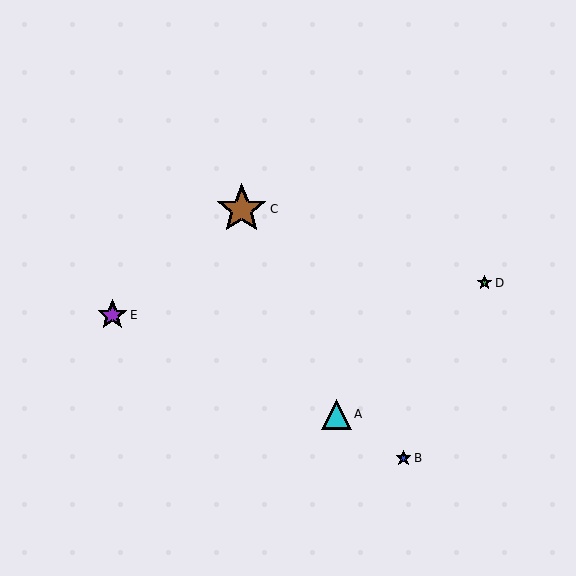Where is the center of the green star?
The center of the green star is at (485, 283).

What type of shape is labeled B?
Shape B is a blue star.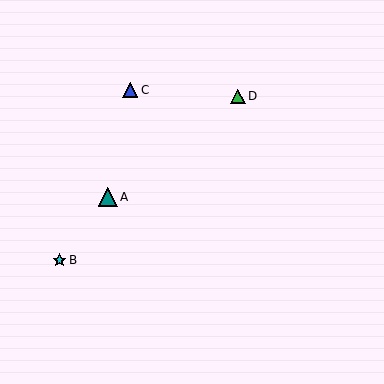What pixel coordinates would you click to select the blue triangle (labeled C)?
Click at (130, 90) to select the blue triangle C.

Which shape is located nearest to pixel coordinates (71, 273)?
The cyan star (labeled B) at (59, 260) is nearest to that location.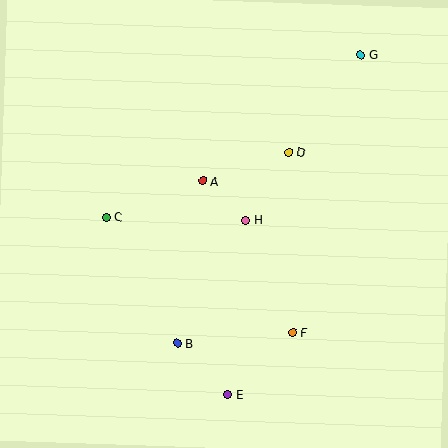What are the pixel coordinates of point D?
Point D is at (289, 153).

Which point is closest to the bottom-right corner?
Point F is closest to the bottom-right corner.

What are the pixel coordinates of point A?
Point A is at (203, 181).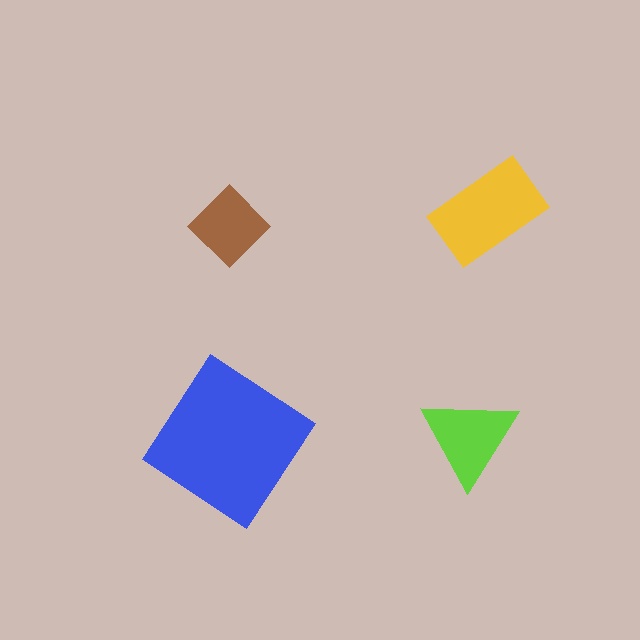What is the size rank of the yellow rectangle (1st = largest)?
2nd.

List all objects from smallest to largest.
The brown diamond, the lime triangle, the yellow rectangle, the blue diamond.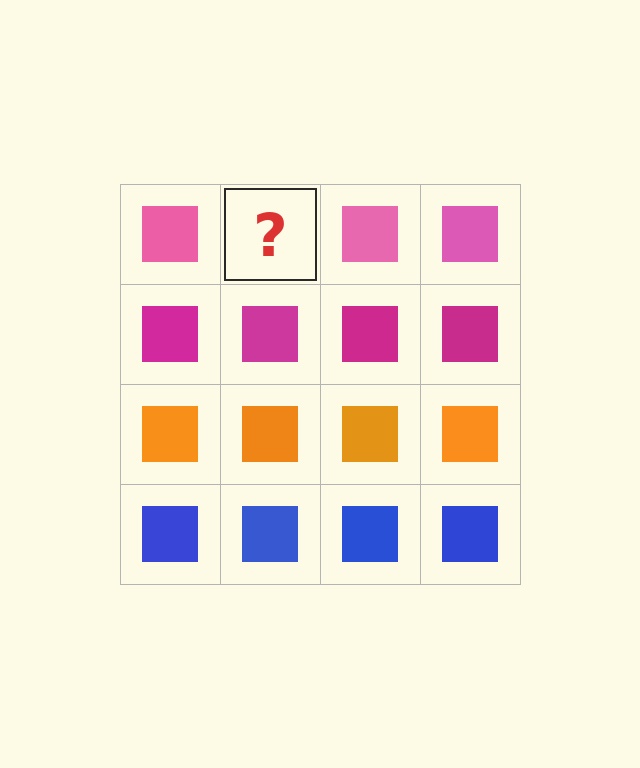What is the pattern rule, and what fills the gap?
The rule is that each row has a consistent color. The gap should be filled with a pink square.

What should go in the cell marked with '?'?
The missing cell should contain a pink square.